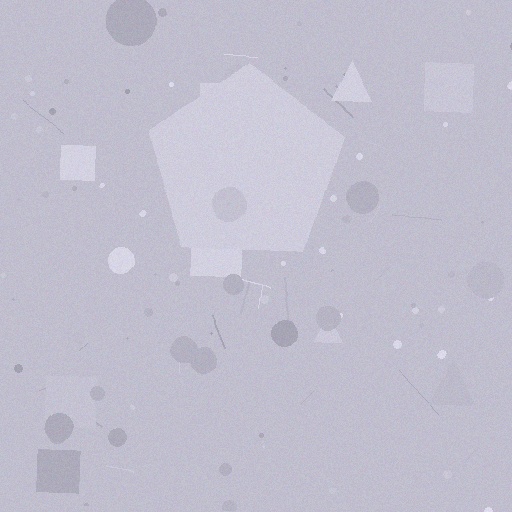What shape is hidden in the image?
A pentagon is hidden in the image.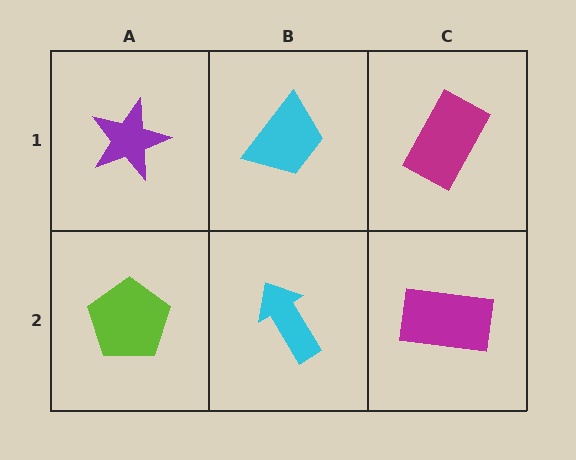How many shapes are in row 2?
3 shapes.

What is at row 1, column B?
A cyan trapezoid.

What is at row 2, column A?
A lime pentagon.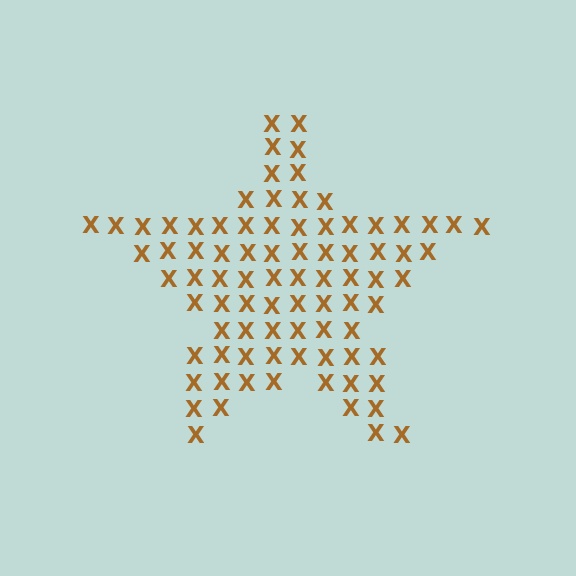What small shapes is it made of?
It is made of small letter X's.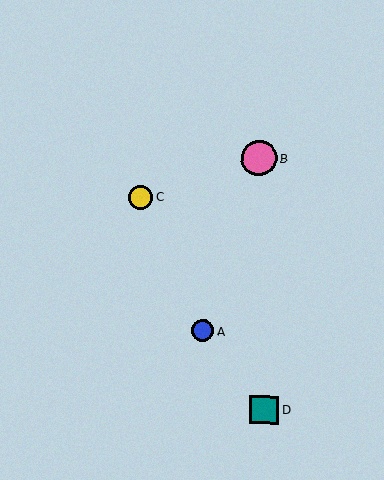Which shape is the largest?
The pink circle (labeled B) is the largest.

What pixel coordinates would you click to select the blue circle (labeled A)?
Click at (203, 331) to select the blue circle A.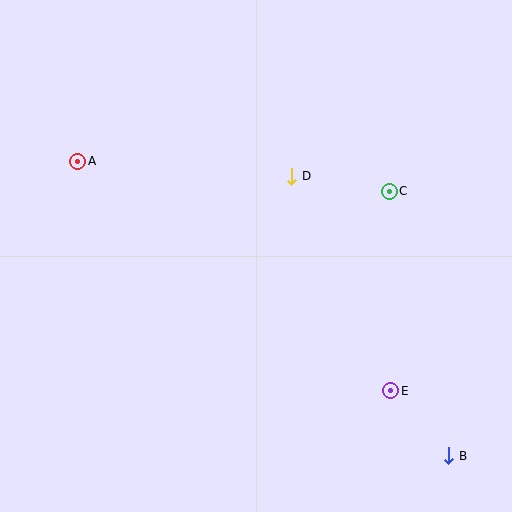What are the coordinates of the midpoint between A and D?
The midpoint between A and D is at (185, 169).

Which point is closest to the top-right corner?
Point C is closest to the top-right corner.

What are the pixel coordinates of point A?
Point A is at (78, 161).